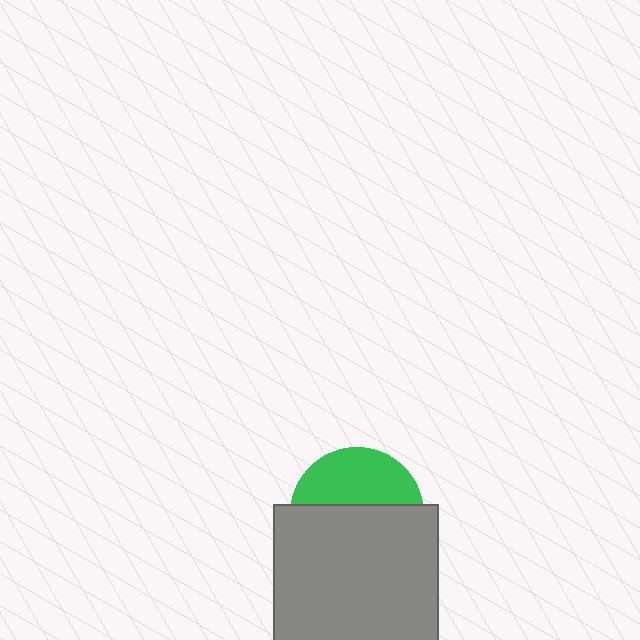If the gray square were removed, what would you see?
You would see the complete green circle.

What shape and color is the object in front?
The object in front is a gray square.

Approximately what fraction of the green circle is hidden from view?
Roughly 60% of the green circle is hidden behind the gray square.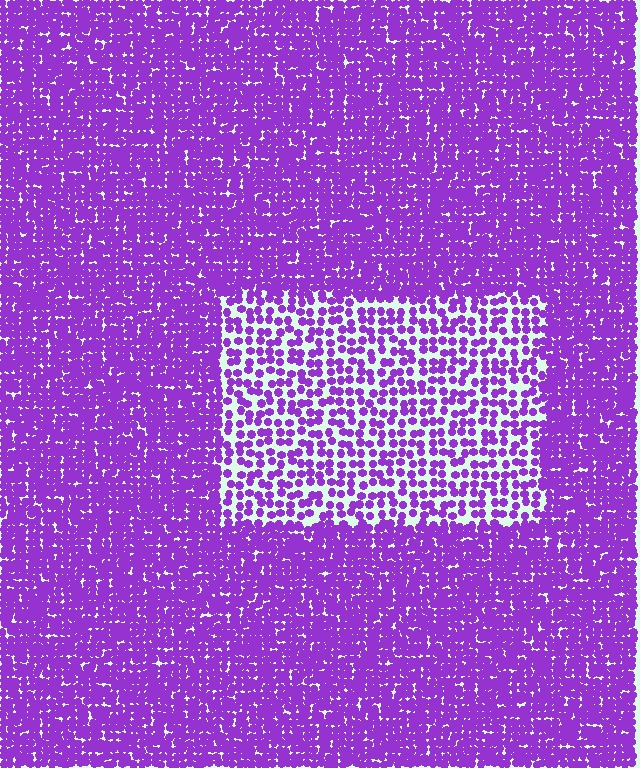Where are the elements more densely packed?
The elements are more densely packed outside the rectangle boundary.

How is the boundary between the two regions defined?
The boundary is defined by a change in element density (approximately 2.2x ratio). All elements are the same color, size, and shape.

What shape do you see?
I see a rectangle.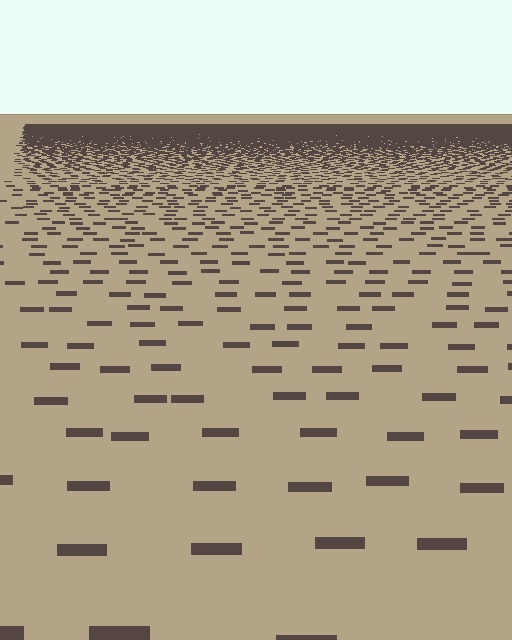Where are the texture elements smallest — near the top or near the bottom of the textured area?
Near the top.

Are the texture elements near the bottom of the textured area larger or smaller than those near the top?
Larger. Near the bottom, elements are closer to the viewer and appear at a bigger on-screen size.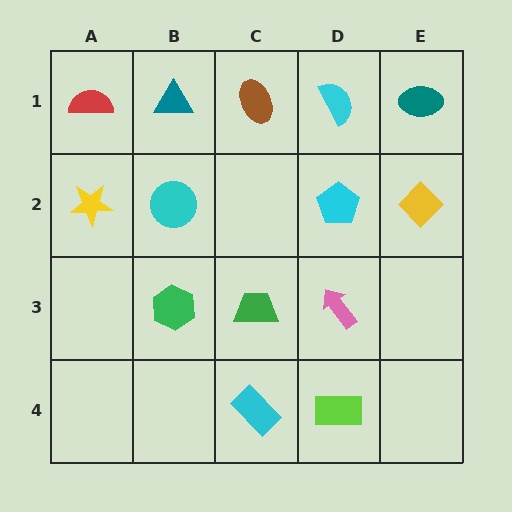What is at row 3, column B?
A green hexagon.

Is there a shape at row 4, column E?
No, that cell is empty.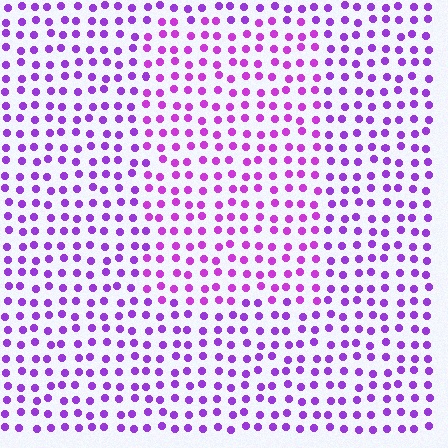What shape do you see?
I see a rectangle.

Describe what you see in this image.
The image is filled with small purple elements in a uniform arrangement. A rectangle-shaped region is visible where the elements are tinted to a slightly different hue, forming a subtle color boundary.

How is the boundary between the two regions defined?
The boundary is defined purely by a slight shift in hue (about 19 degrees). Spacing, size, and orientation are identical on both sides.